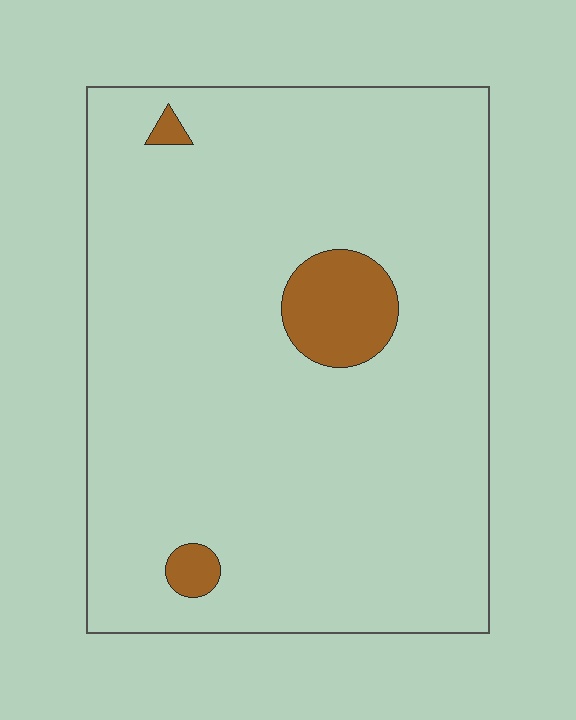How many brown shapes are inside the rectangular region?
3.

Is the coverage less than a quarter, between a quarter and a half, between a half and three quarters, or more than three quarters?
Less than a quarter.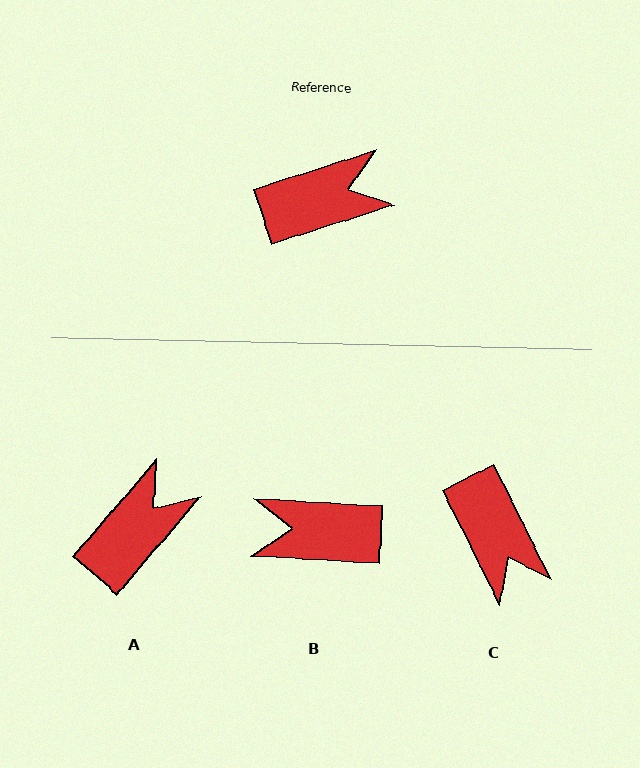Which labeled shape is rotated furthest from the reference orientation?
B, about 159 degrees away.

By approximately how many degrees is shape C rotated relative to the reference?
Approximately 81 degrees clockwise.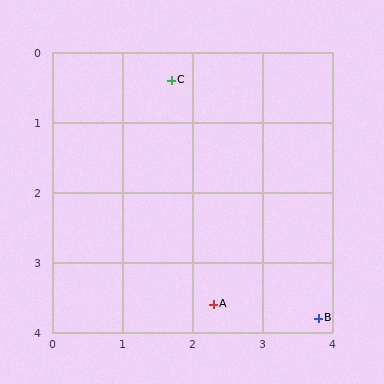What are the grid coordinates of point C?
Point C is at approximately (1.7, 0.4).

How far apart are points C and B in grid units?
Points C and B are about 4.0 grid units apart.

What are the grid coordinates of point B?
Point B is at approximately (3.8, 3.8).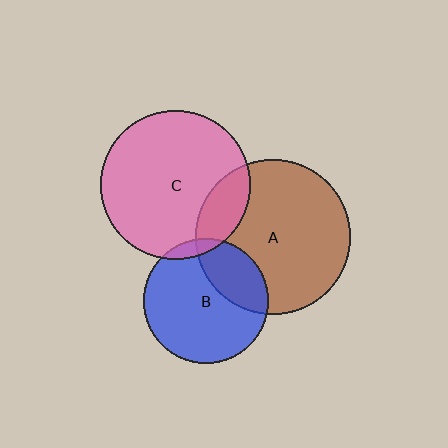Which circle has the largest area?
Circle A (brown).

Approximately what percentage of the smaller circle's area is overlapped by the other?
Approximately 5%.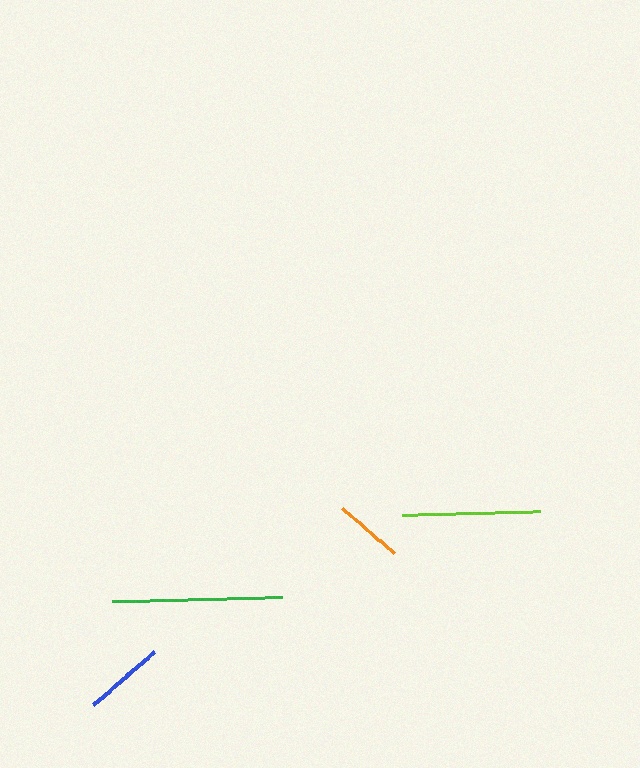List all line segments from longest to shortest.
From longest to shortest: green, lime, blue, orange.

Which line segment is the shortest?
The orange line is the shortest at approximately 68 pixels.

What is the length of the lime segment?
The lime segment is approximately 138 pixels long.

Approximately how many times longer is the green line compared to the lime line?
The green line is approximately 1.2 times the length of the lime line.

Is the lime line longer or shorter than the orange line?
The lime line is longer than the orange line.